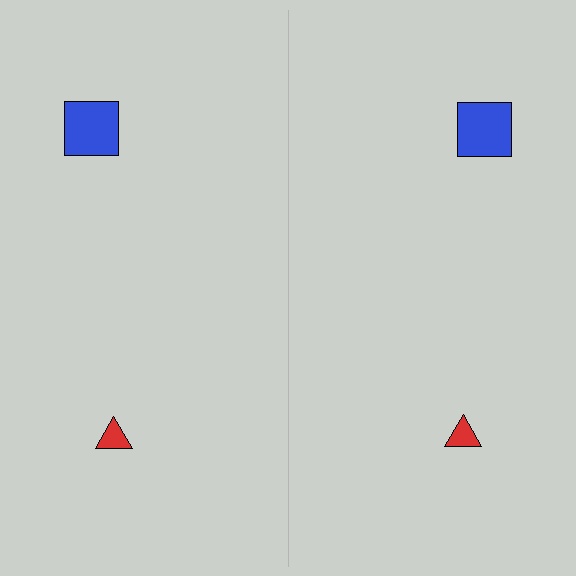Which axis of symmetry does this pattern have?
The pattern has a vertical axis of symmetry running through the center of the image.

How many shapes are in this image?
There are 4 shapes in this image.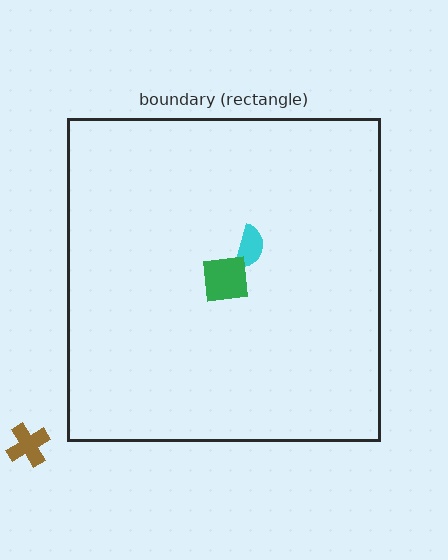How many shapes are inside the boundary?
2 inside, 1 outside.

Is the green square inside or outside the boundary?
Inside.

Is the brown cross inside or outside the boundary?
Outside.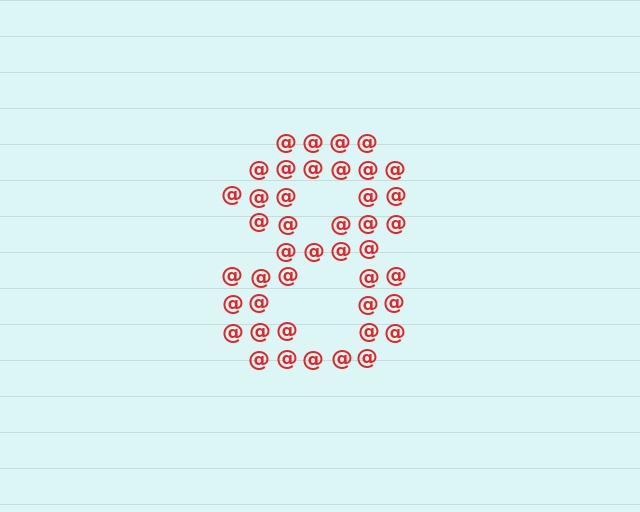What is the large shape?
The large shape is the digit 8.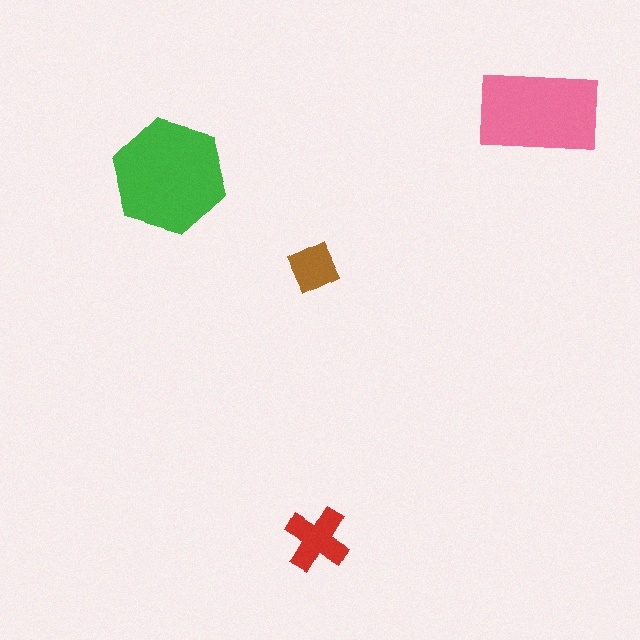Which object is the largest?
The green hexagon.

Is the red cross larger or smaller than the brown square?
Larger.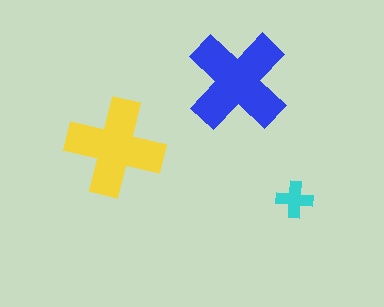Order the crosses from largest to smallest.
the blue one, the yellow one, the cyan one.